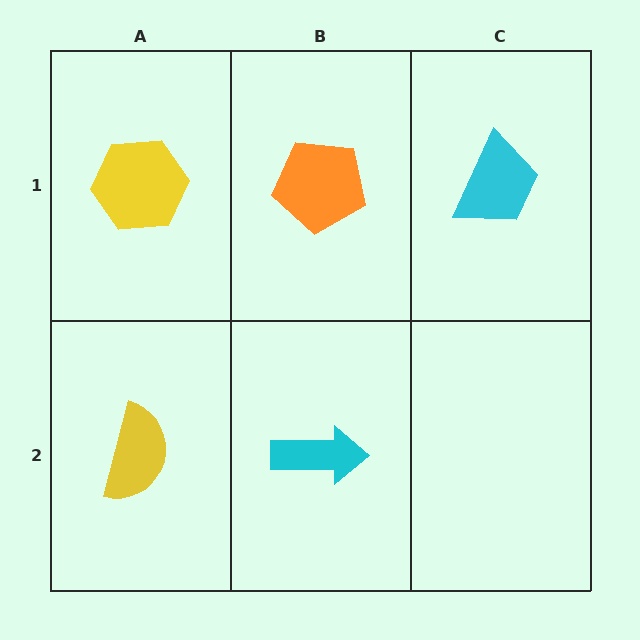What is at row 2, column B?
A cyan arrow.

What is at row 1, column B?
An orange pentagon.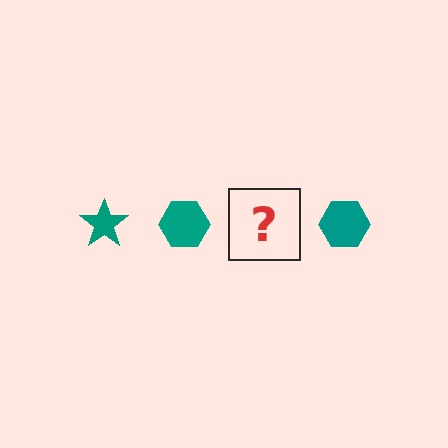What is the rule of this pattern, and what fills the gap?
The rule is that the pattern cycles through star, hexagon shapes in teal. The gap should be filled with a teal star.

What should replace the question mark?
The question mark should be replaced with a teal star.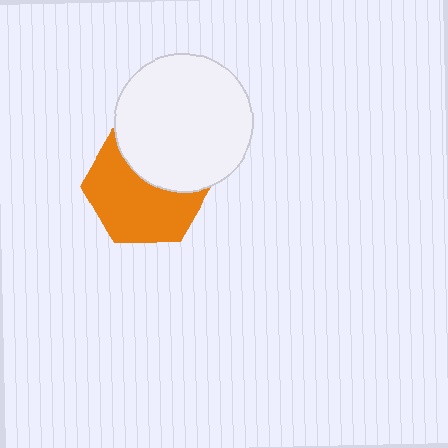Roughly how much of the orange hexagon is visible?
About half of it is visible (roughly 62%).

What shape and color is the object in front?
The object in front is a white circle.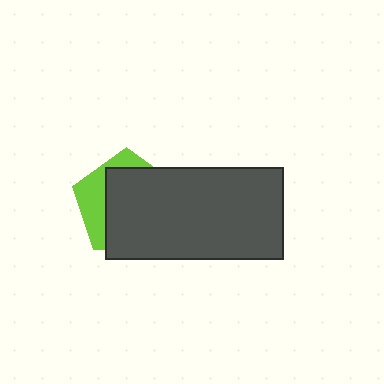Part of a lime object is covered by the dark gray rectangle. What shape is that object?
It is a pentagon.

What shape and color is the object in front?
The object in front is a dark gray rectangle.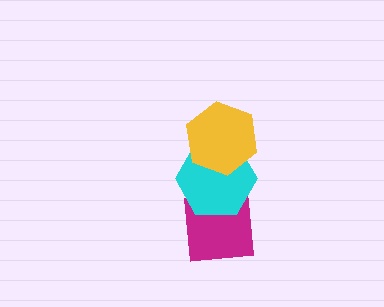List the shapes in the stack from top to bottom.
From top to bottom: the yellow hexagon, the cyan hexagon, the magenta square.